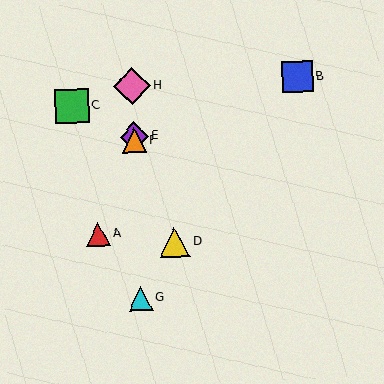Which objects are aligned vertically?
Objects E, F, G, H are aligned vertically.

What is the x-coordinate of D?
Object D is at x≈174.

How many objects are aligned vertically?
4 objects (E, F, G, H) are aligned vertically.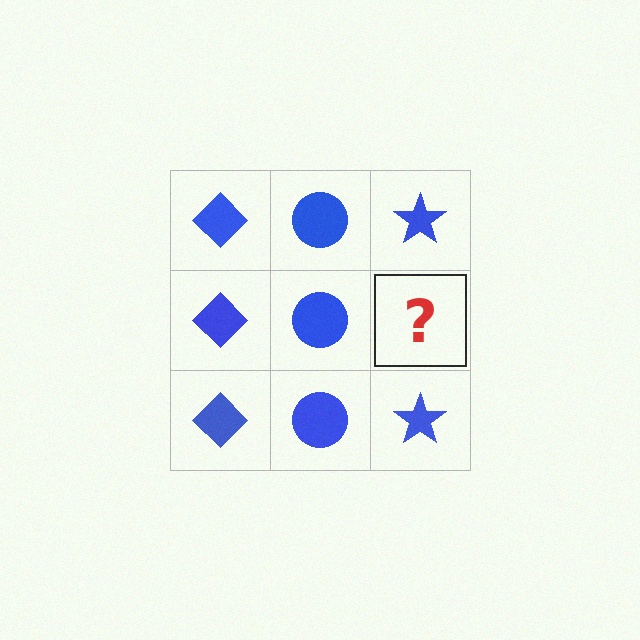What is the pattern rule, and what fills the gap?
The rule is that each column has a consistent shape. The gap should be filled with a blue star.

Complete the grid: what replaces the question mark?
The question mark should be replaced with a blue star.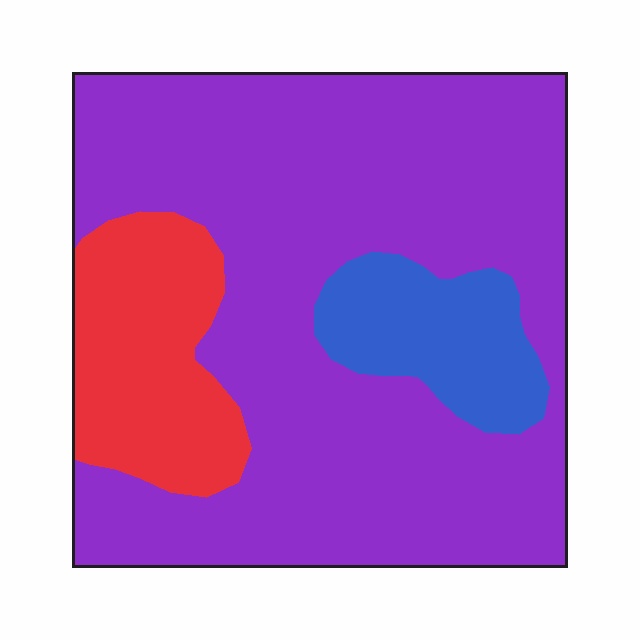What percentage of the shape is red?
Red takes up about one sixth (1/6) of the shape.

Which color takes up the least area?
Blue, at roughly 10%.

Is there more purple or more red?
Purple.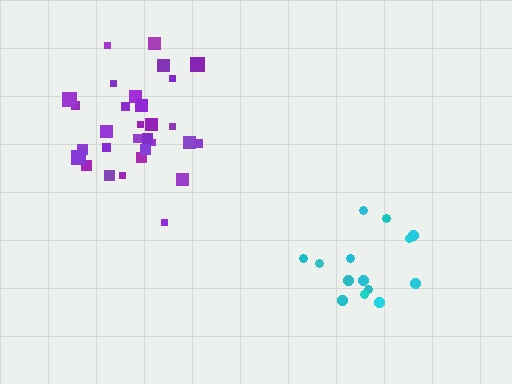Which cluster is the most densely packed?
Purple.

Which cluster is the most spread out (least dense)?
Cyan.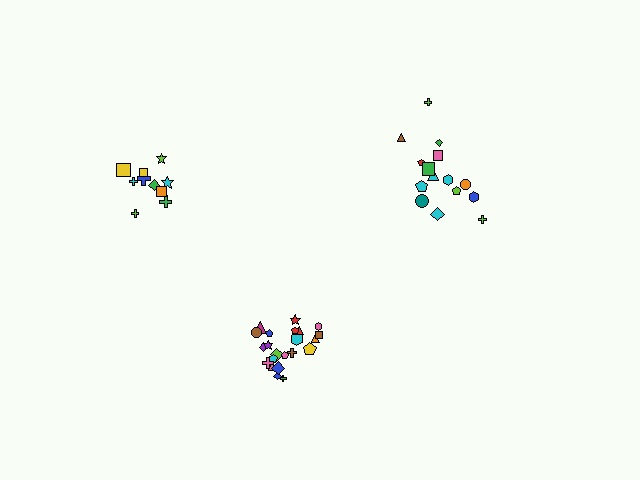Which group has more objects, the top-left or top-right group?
The top-right group.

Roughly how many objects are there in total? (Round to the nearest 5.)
Roughly 45 objects in total.